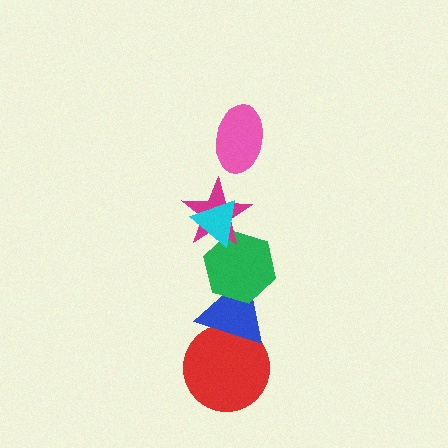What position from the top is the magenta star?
The magenta star is 3rd from the top.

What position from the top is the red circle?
The red circle is 6th from the top.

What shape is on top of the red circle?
The blue triangle is on top of the red circle.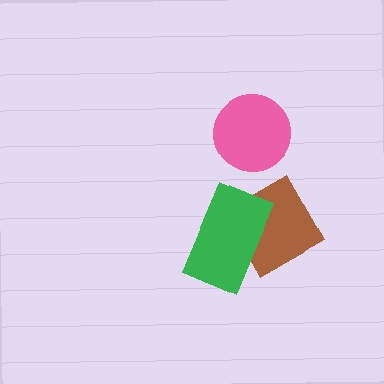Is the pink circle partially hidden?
No, no other shape covers it.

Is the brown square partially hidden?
Yes, it is partially covered by another shape.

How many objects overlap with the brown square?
1 object overlaps with the brown square.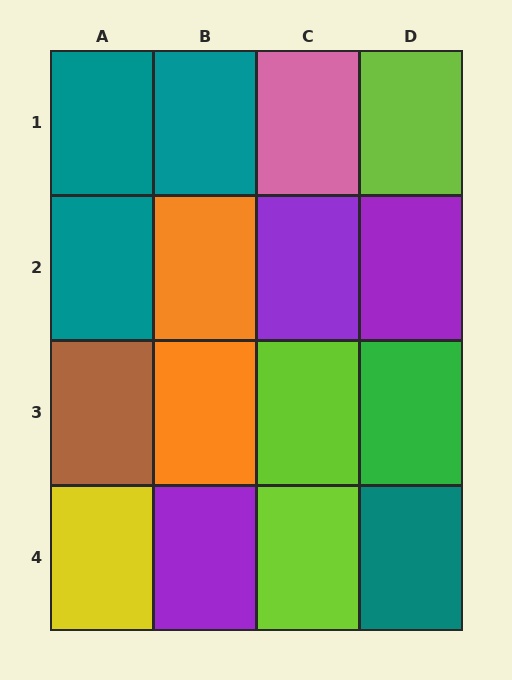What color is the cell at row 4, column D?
Teal.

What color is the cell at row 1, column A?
Teal.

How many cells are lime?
3 cells are lime.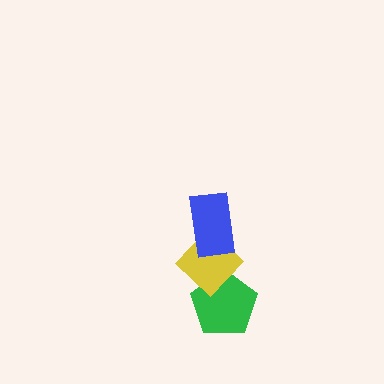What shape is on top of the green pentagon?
The yellow diamond is on top of the green pentagon.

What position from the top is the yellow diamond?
The yellow diamond is 2nd from the top.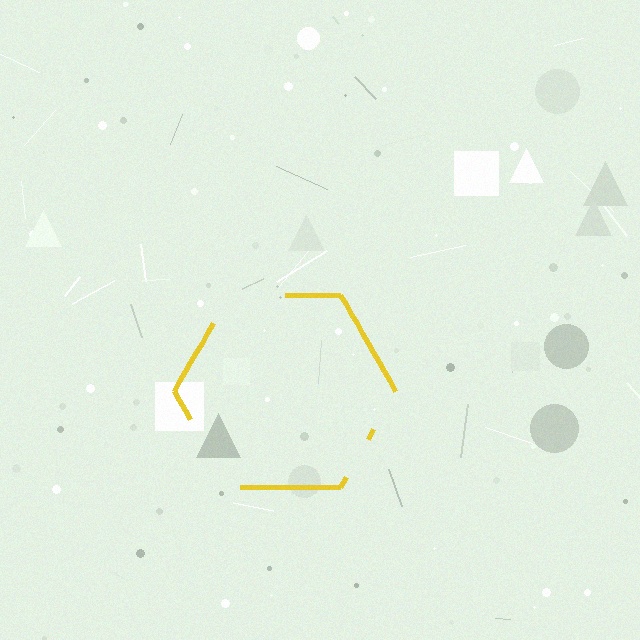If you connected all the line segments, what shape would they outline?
They would outline a hexagon.